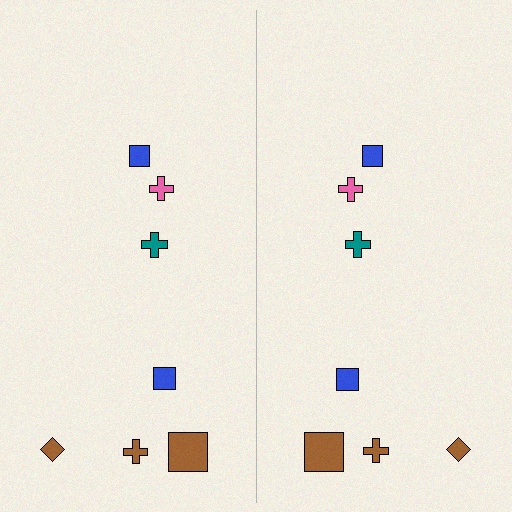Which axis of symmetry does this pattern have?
The pattern has a vertical axis of symmetry running through the center of the image.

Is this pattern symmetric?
Yes, this pattern has bilateral (reflection) symmetry.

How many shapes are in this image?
There are 14 shapes in this image.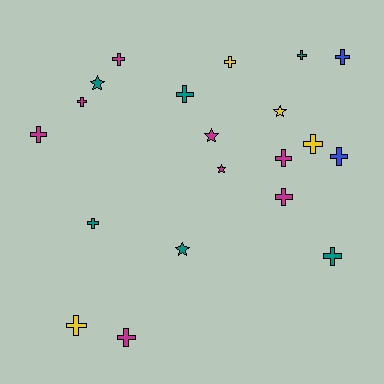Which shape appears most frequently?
Cross, with 15 objects.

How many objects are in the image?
There are 20 objects.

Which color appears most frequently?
Magenta, with 8 objects.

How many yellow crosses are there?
There are 3 yellow crosses.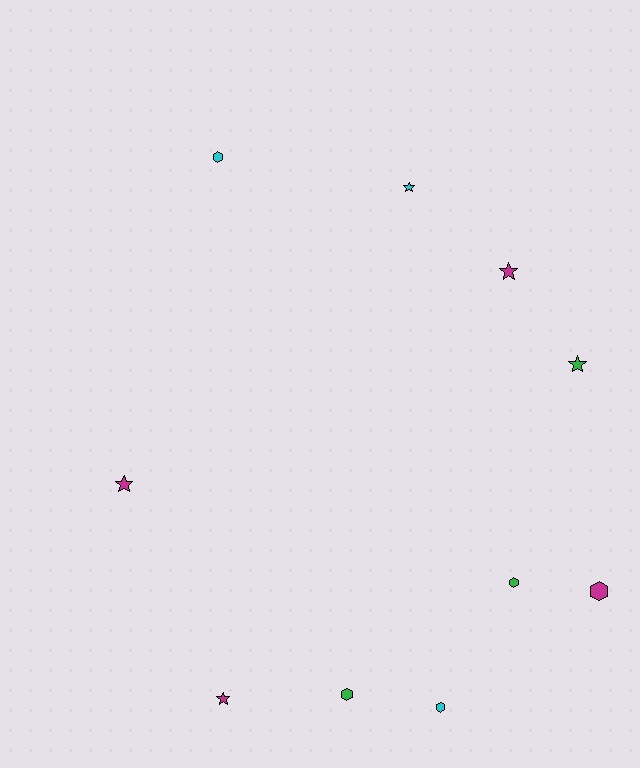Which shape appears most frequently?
Star, with 5 objects.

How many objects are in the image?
There are 10 objects.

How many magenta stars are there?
There are 3 magenta stars.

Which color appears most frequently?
Magenta, with 4 objects.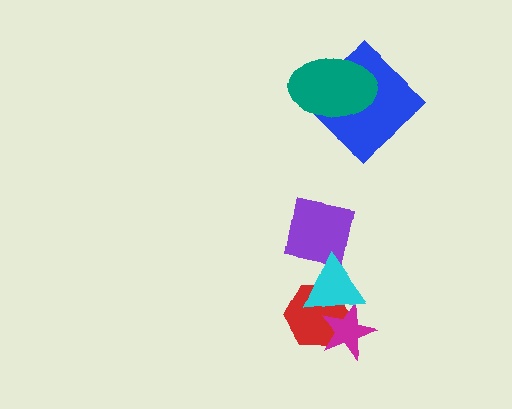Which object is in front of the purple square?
The cyan triangle is in front of the purple square.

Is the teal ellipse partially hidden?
No, no other shape covers it.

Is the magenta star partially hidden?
Yes, it is partially covered by another shape.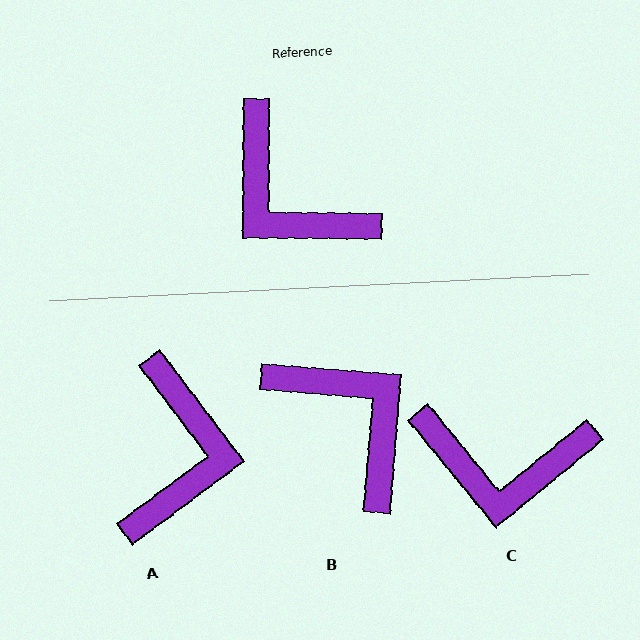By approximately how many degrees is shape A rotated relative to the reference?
Approximately 128 degrees counter-clockwise.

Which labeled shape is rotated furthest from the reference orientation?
B, about 176 degrees away.